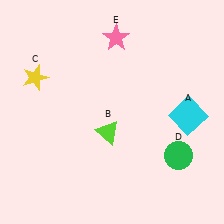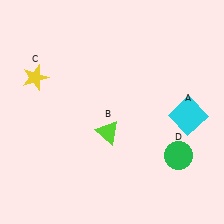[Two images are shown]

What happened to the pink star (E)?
The pink star (E) was removed in Image 2. It was in the top-right area of Image 1.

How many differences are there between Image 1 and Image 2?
There is 1 difference between the two images.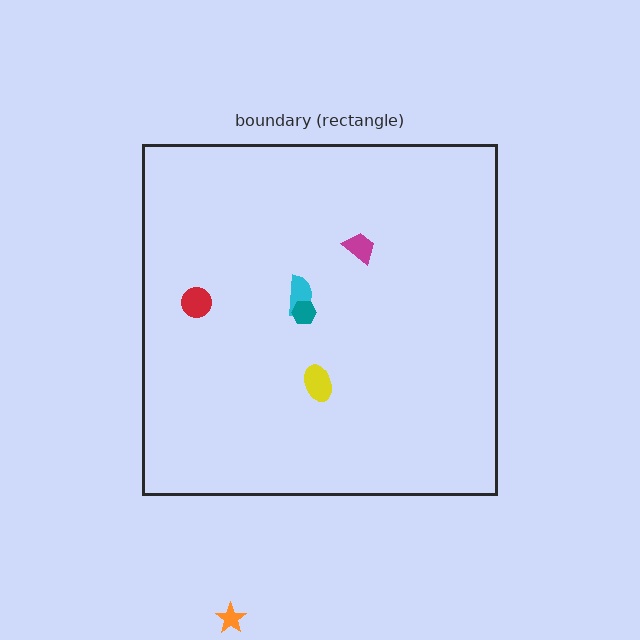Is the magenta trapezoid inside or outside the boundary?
Inside.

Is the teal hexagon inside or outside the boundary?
Inside.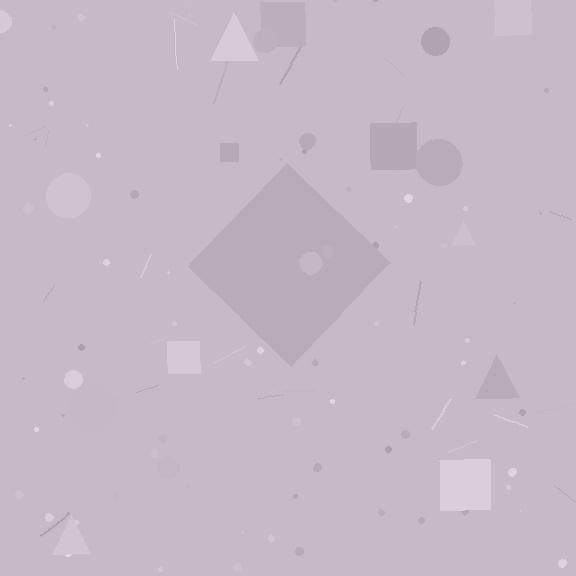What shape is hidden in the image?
A diamond is hidden in the image.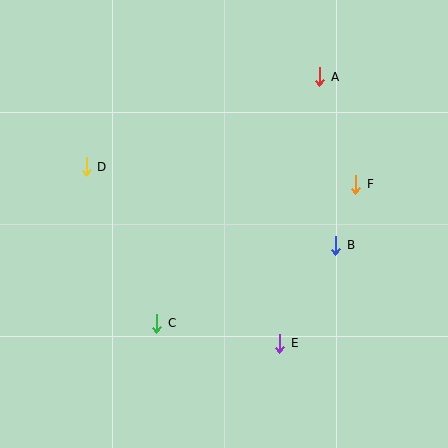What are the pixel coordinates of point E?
Point E is at (280, 343).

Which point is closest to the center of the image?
Point B at (336, 245) is closest to the center.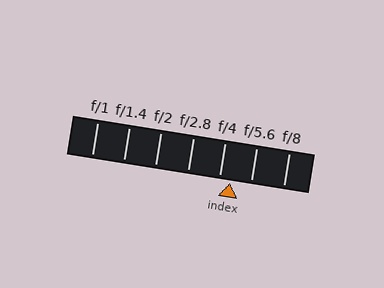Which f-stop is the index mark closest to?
The index mark is closest to f/4.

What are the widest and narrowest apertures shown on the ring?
The widest aperture shown is f/1 and the narrowest is f/8.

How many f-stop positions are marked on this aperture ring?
There are 7 f-stop positions marked.